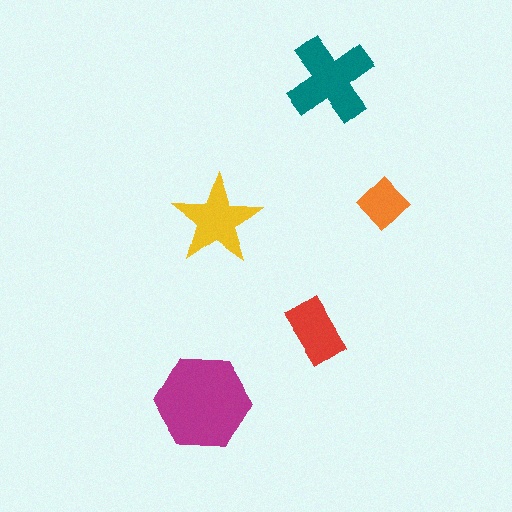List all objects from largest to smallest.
The magenta hexagon, the teal cross, the yellow star, the red rectangle, the orange diamond.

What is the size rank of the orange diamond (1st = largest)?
5th.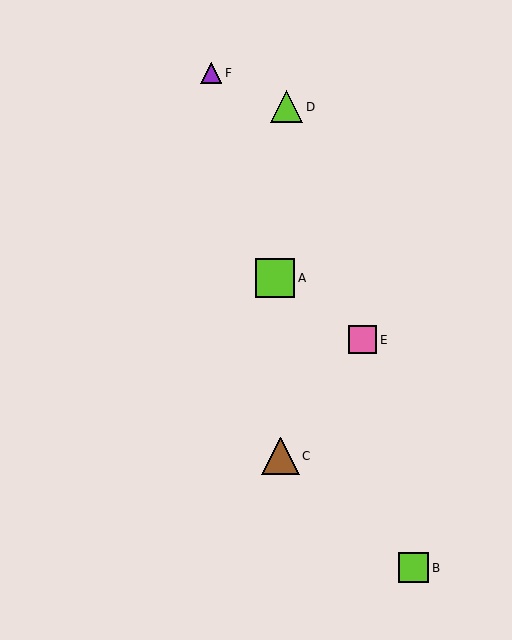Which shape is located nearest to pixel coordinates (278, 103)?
The lime triangle (labeled D) at (287, 107) is nearest to that location.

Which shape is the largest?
The lime square (labeled A) is the largest.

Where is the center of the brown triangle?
The center of the brown triangle is at (280, 456).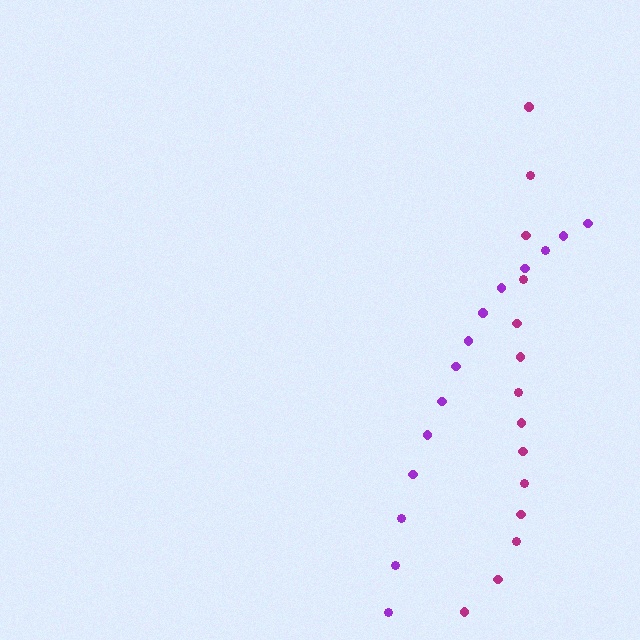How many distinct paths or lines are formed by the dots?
There are 2 distinct paths.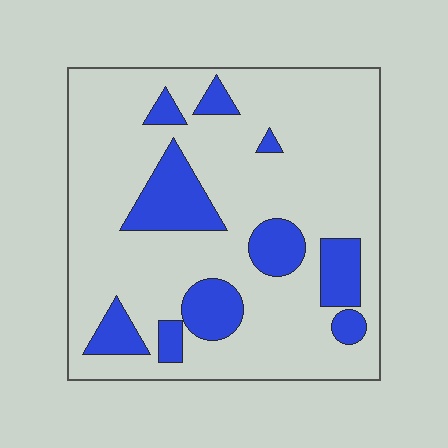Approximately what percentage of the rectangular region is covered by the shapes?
Approximately 20%.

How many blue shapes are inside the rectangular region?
10.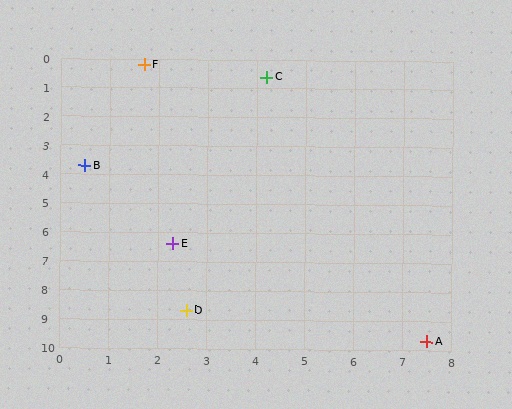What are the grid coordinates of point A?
Point A is at approximately (7.5, 9.7).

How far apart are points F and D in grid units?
Points F and D are about 8.5 grid units apart.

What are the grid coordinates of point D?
Point D is at approximately (2.6, 8.7).